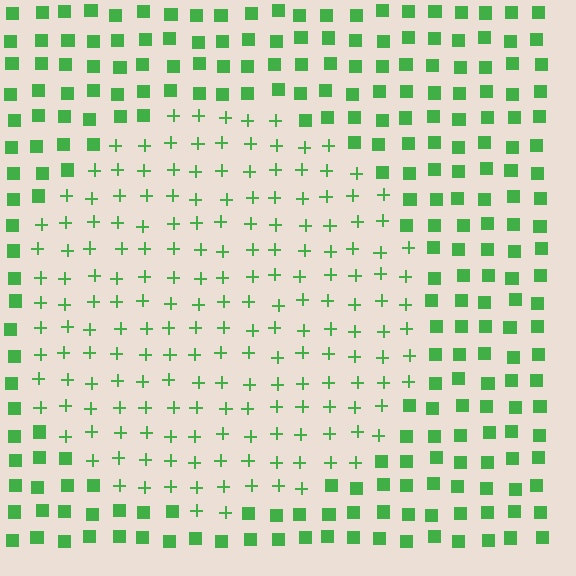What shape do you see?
I see a circle.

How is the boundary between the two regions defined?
The boundary is defined by a change in element shape: plus signs inside vs. squares outside. All elements share the same color and spacing.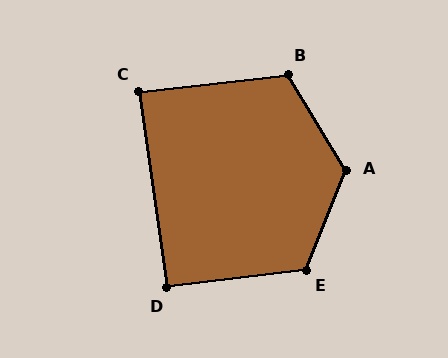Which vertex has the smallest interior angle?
C, at approximately 88 degrees.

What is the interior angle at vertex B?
Approximately 115 degrees (obtuse).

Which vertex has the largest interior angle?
A, at approximately 127 degrees.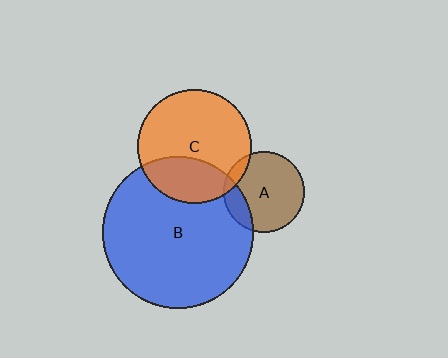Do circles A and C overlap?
Yes.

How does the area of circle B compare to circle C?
Approximately 1.8 times.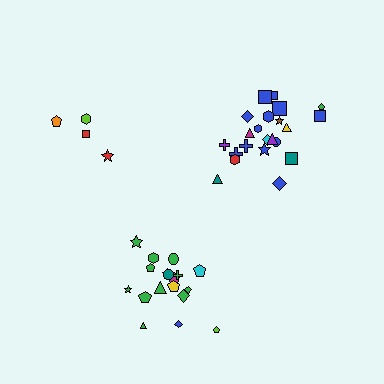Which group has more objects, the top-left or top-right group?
The top-right group.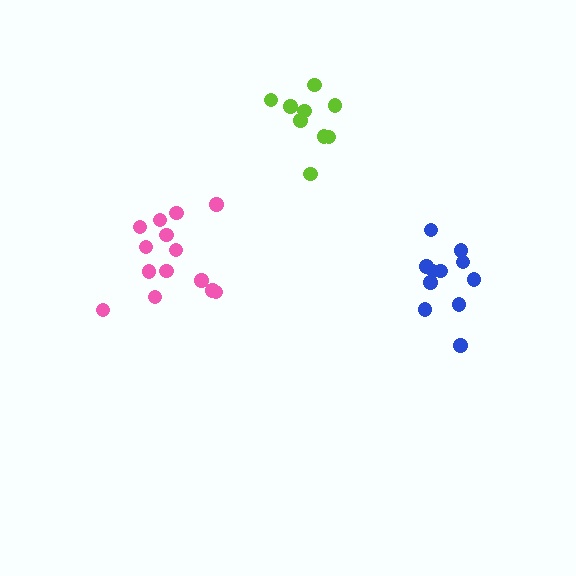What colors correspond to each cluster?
The clusters are colored: lime, blue, pink.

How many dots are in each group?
Group 1: 9 dots, Group 2: 11 dots, Group 3: 14 dots (34 total).